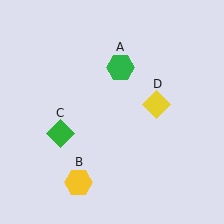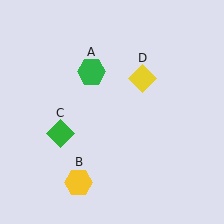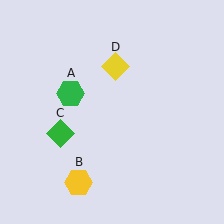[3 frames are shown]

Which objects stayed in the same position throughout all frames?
Yellow hexagon (object B) and green diamond (object C) remained stationary.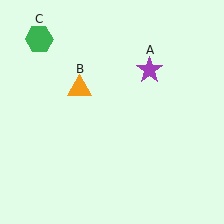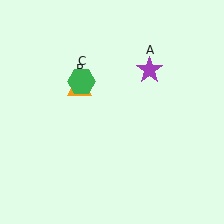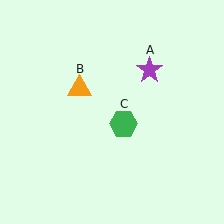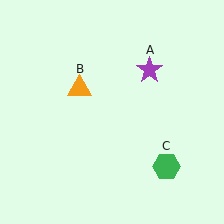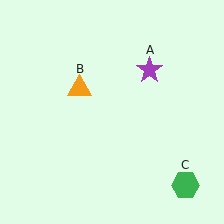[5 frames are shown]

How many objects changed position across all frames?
1 object changed position: green hexagon (object C).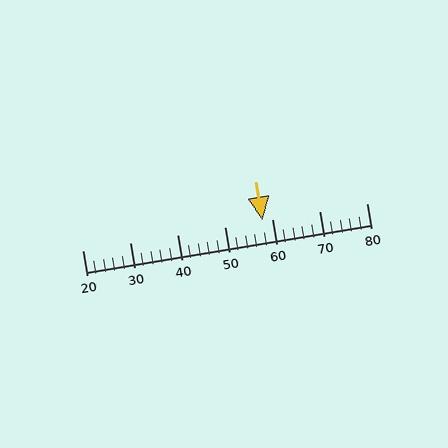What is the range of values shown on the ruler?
The ruler shows values from 20 to 80.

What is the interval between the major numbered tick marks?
The major tick marks are spaced 10 units apart.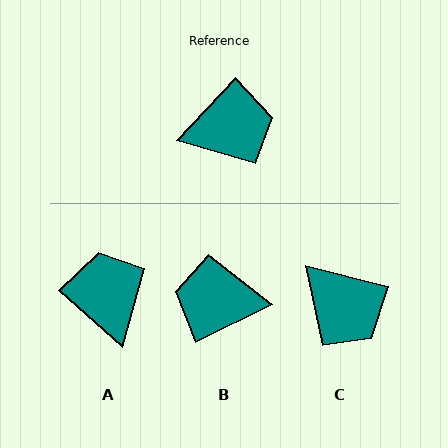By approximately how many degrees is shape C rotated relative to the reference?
Approximately 61 degrees clockwise.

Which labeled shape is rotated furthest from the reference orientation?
B, about 159 degrees away.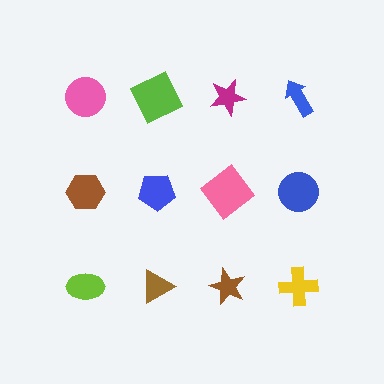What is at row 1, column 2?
A lime square.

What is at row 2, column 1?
A brown hexagon.